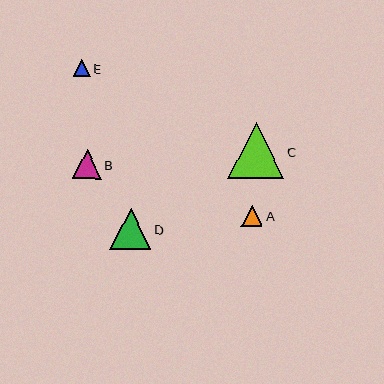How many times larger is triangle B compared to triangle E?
Triangle B is approximately 1.7 times the size of triangle E.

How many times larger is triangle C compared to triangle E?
Triangle C is approximately 3.2 times the size of triangle E.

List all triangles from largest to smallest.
From largest to smallest: C, D, B, A, E.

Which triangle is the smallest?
Triangle E is the smallest with a size of approximately 17 pixels.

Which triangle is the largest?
Triangle C is the largest with a size of approximately 56 pixels.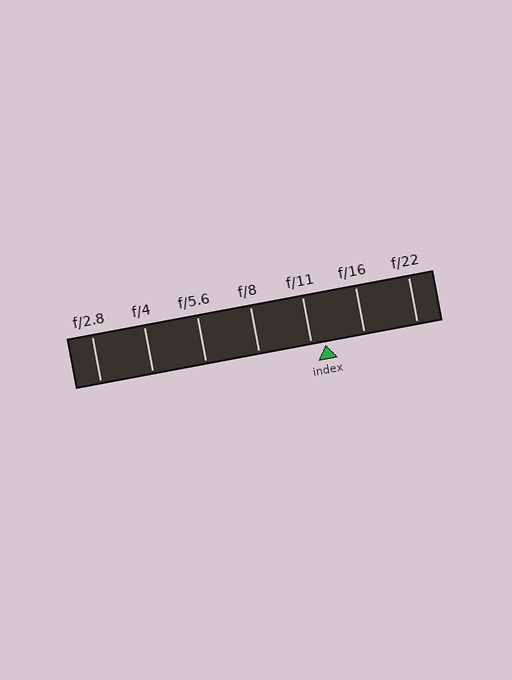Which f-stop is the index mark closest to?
The index mark is closest to f/11.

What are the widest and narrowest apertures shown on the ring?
The widest aperture shown is f/2.8 and the narrowest is f/22.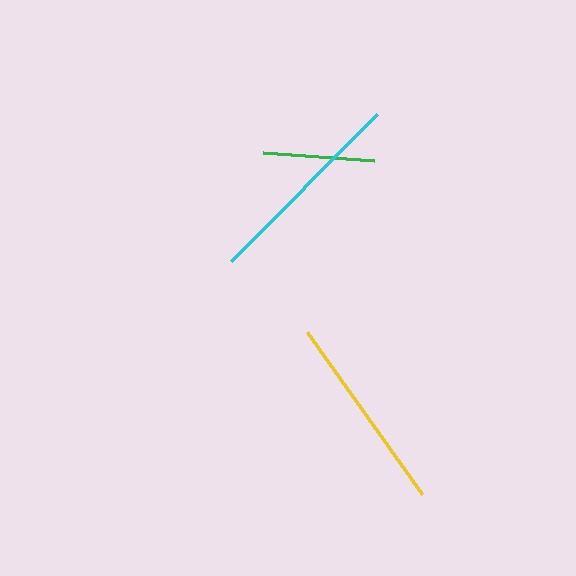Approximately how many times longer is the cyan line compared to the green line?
The cyan line is approximately 1.9 times the length of the green line.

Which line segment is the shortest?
The green line is the shortest at approximately 111 pixels.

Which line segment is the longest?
The cyan line is the longest at approximately 207 pixels.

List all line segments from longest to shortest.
From longest to shortest: cyan, yellow, green.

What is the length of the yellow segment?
The yellow segment is approximately 198 pixels long.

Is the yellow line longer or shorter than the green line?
The yellow line is longer than the green line.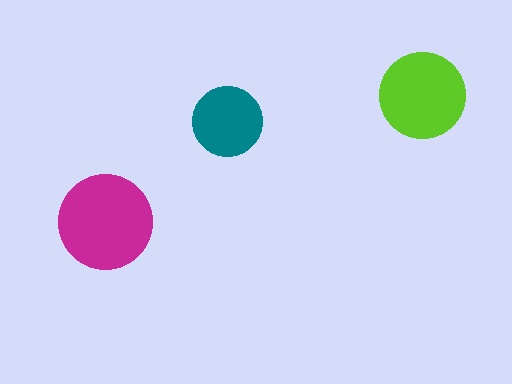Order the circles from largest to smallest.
the magenta one, the lime one, the teal one.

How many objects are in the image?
There are 3 objects in the image.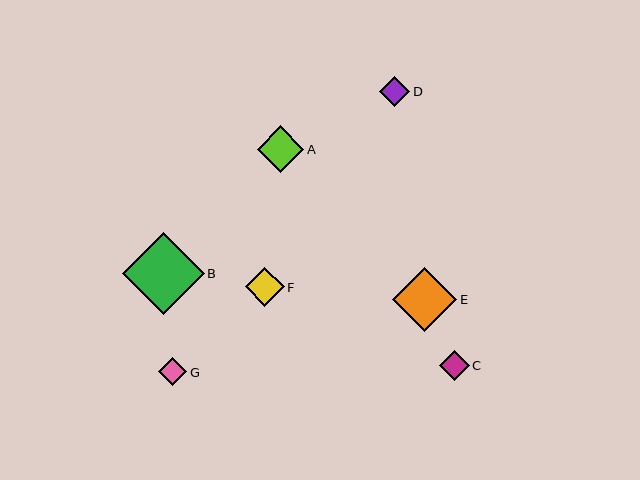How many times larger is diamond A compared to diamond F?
Diamond A is approximately 1.2 times the size of diamond F.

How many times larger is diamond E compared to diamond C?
Diamond E is approximately 2.1 times the size of diamond C.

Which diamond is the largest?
Diamond B is the largest with a size of approximately 82 pixels.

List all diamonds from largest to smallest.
From largest to smallest: B, E, A, F, D, C, G.